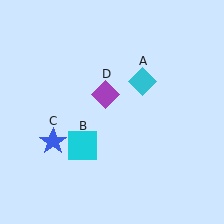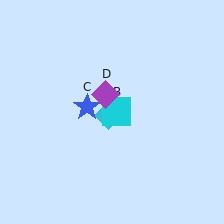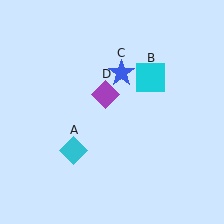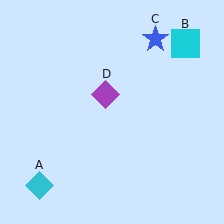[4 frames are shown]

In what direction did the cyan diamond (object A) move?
The cyan diamond (object A) moved down and to the left.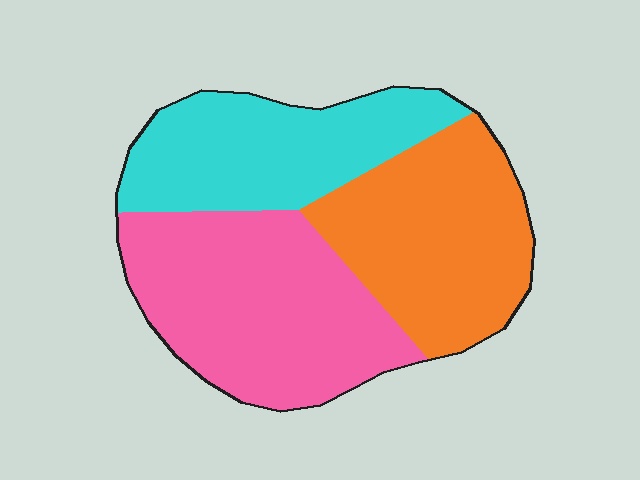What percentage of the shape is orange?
Orange covers roughly 35% of the shape.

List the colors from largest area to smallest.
From largest to smallest: pink, orange, cyan.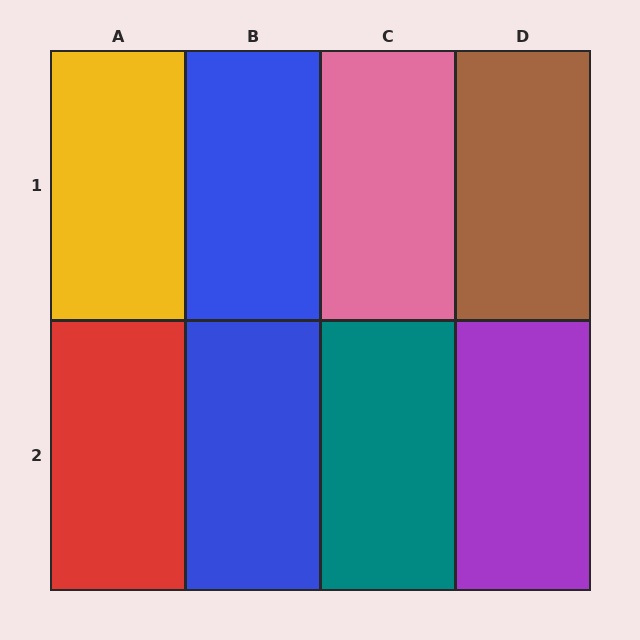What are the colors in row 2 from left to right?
Red, blue, teal, purple.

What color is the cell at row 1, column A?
Yellow.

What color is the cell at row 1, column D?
Brown.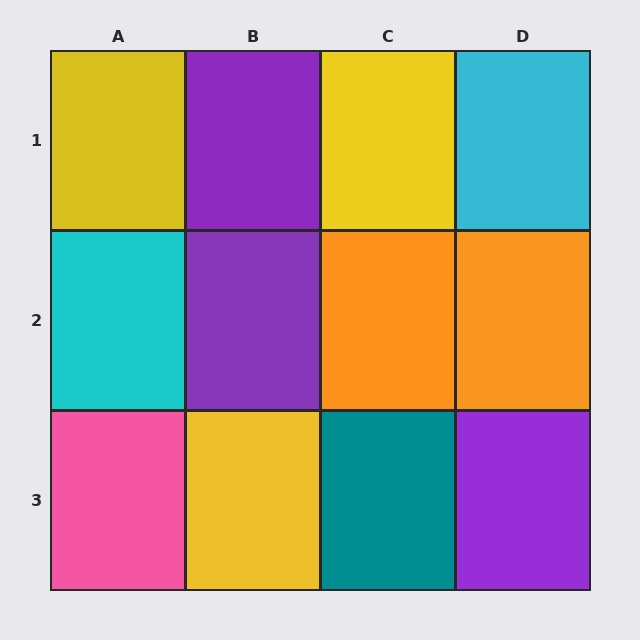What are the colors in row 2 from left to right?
Cyan, purple, orange, orange.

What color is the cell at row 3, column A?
Pink.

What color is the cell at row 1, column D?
Cyan.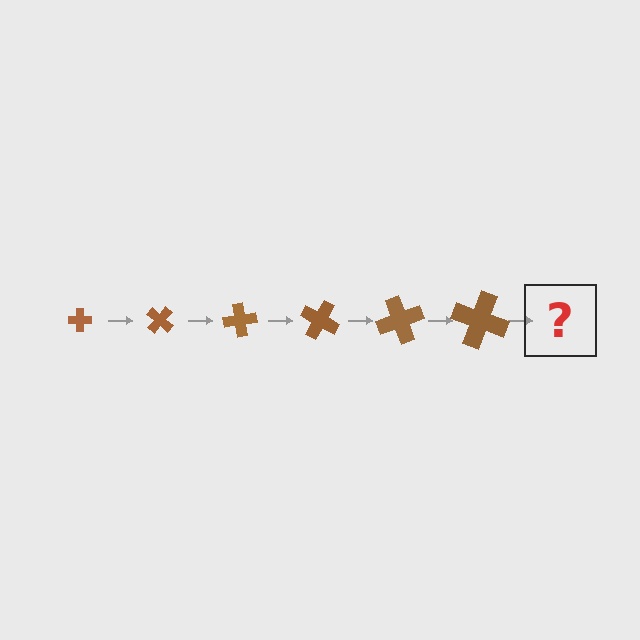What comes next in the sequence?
The next element should be a cross, larger than the previous one and rotated 240 degrees from the start.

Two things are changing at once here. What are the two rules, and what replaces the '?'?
The two rules are that the cross grows larger each step and it rotates 40 degrees each step. The '?' should be a cross, larger than the previous one and rotated 240 degrees from the start.